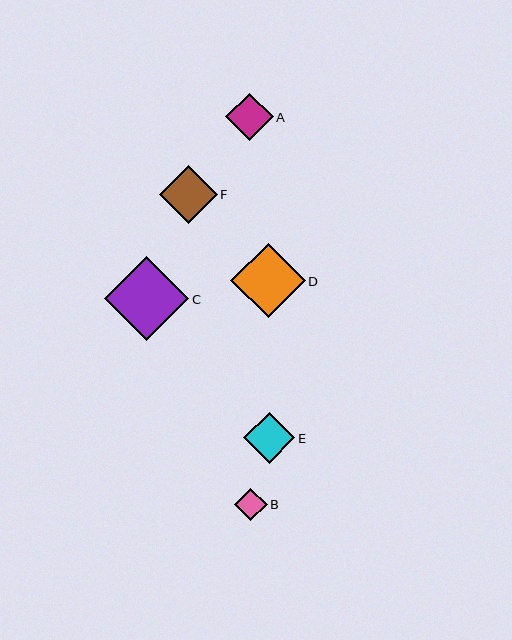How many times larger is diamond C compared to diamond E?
Diamond C is approximately 1.7 times the size of diamond E.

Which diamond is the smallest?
Diamond B is the smallest with a size of approximately 33 pixels.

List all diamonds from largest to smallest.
From largest to smallest: C, D, F, E, A, B.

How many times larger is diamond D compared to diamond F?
Diamond D is approximately 1.3 times the size of diamond F.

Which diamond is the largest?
Diamond C is the largest with a size of approximately 84 pixels.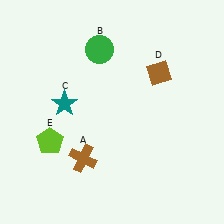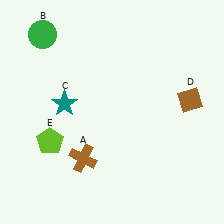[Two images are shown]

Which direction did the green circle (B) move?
The green circle (B) moved left.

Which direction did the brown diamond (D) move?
The brown diamond (D) moved right.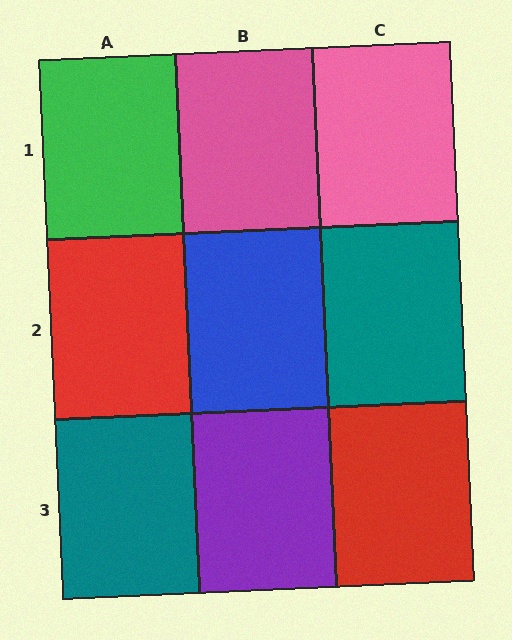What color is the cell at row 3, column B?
Purple.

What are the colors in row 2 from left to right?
Red, blue, teal.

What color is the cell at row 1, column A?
Green.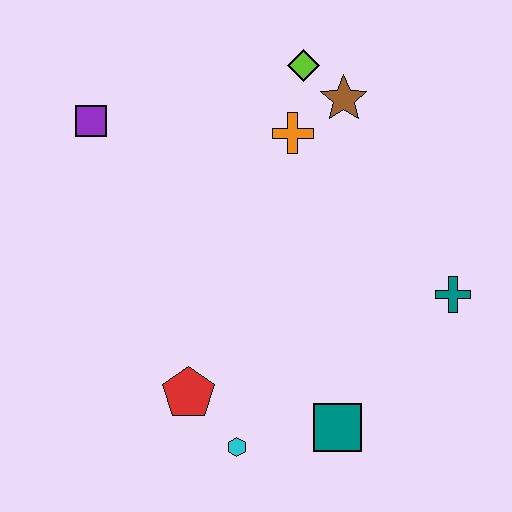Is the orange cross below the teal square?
No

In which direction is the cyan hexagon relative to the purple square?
The cyan hexagon is below the purple square.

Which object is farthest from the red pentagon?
The lime diamond is farthest from the red pentagon.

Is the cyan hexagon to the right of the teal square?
No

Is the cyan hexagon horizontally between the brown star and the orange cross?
No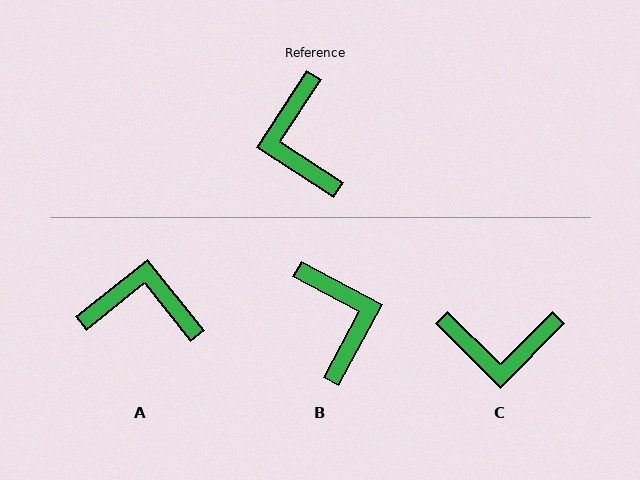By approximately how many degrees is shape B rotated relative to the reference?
Approximately 175 degrees clockwise.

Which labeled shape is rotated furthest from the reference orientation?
B, about 175 degrees away.